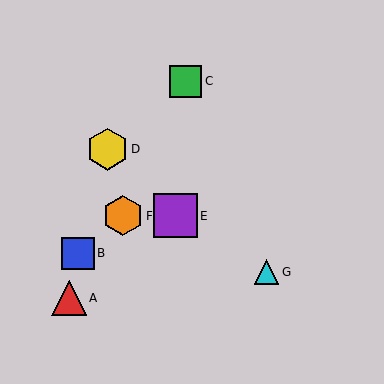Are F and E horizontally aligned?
Yes, both are at y≈216.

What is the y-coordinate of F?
Object F is at y≈216.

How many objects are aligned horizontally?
2 objects (E, F) are aligned horizontally.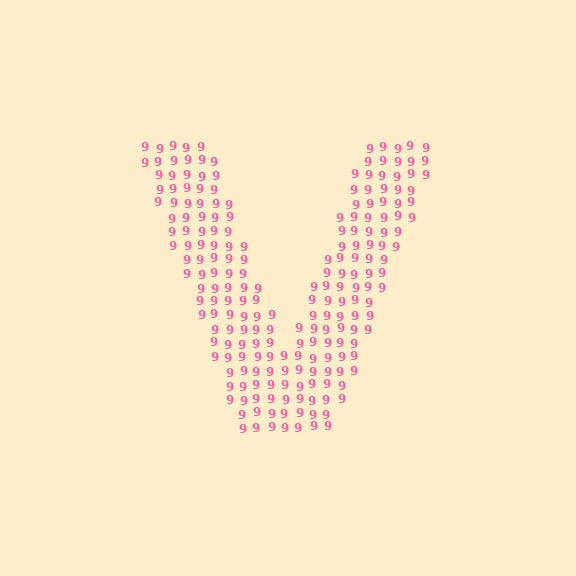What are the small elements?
The small elements are digit 9's.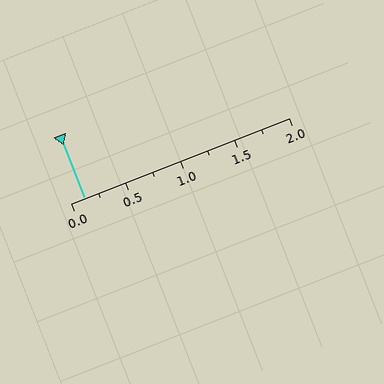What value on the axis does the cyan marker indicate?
The marker indicates approximately 0.12.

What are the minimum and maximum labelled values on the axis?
The axis runs from 0.0 to 2.0.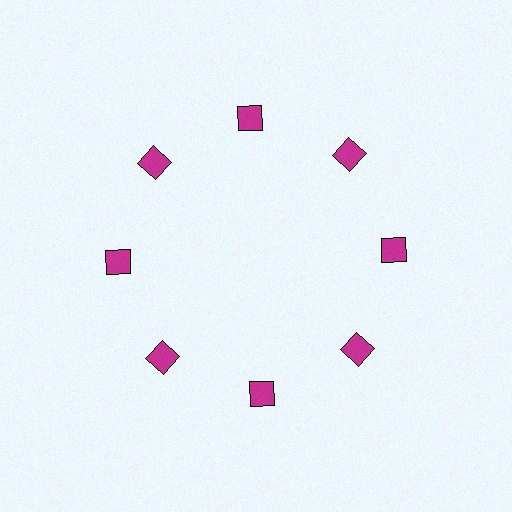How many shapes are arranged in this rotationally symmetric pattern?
There are 8 shapes, arranged in 8 groups of 1.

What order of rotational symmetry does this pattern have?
This pattern has 8-fold rotational symmetry.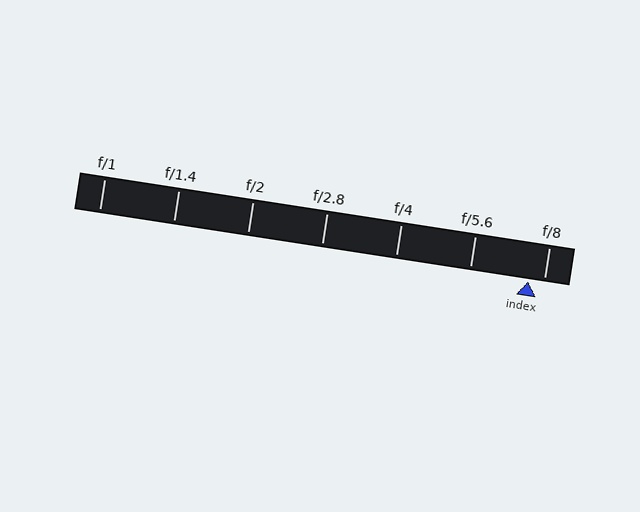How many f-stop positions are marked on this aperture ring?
There are 7 f-stop positions marked.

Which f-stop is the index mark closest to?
The index mark is closest to f/8.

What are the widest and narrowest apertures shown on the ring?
The widest aperture shown is f/1 and the narrowest is f/8.